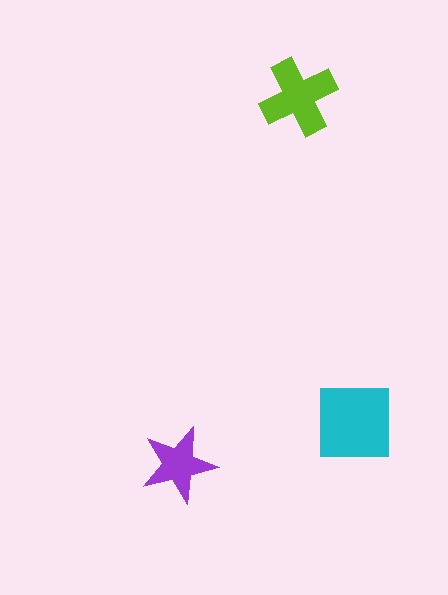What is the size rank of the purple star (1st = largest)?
3rd.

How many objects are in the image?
There are 3 objects in the image.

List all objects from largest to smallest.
The cyan square, the lime cross, the purple star.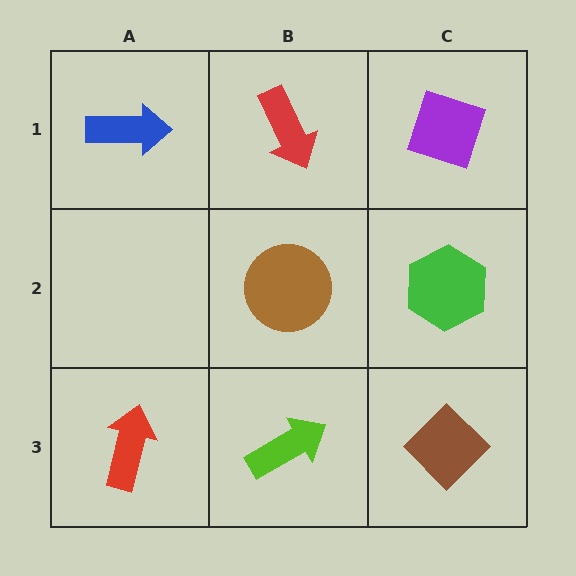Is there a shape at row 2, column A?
No, that cell is empty.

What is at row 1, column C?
A purple diamond.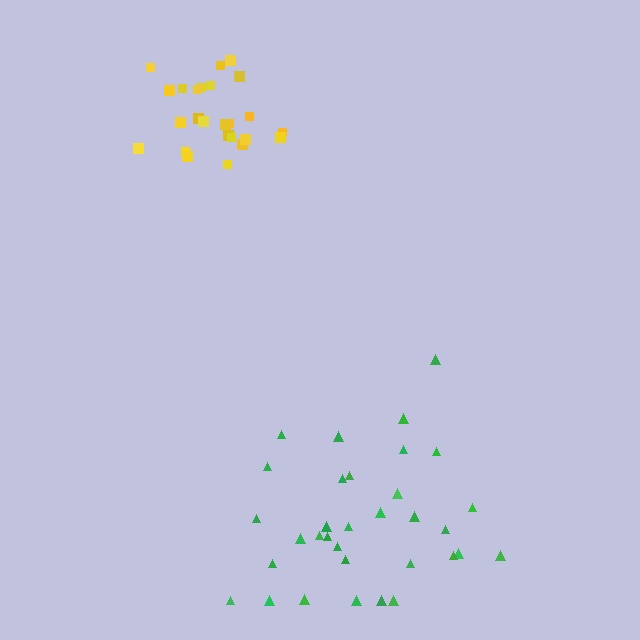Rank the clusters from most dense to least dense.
yellow, green.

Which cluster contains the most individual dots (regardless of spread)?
Green (33).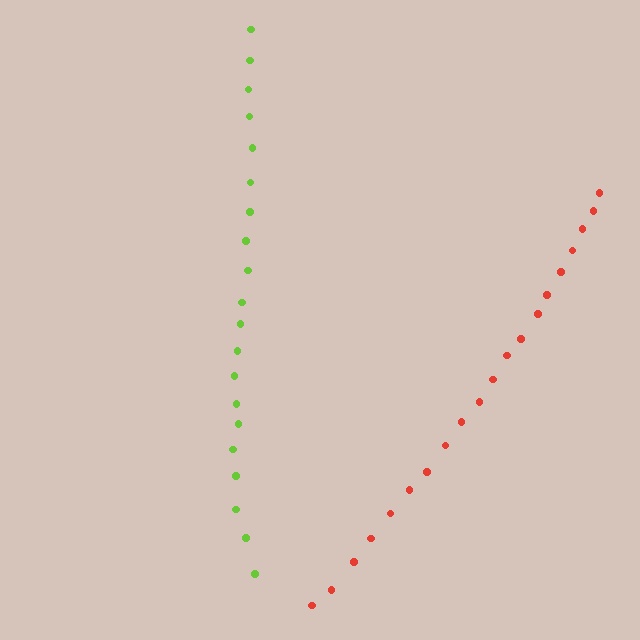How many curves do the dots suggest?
There are 2 distinct paths.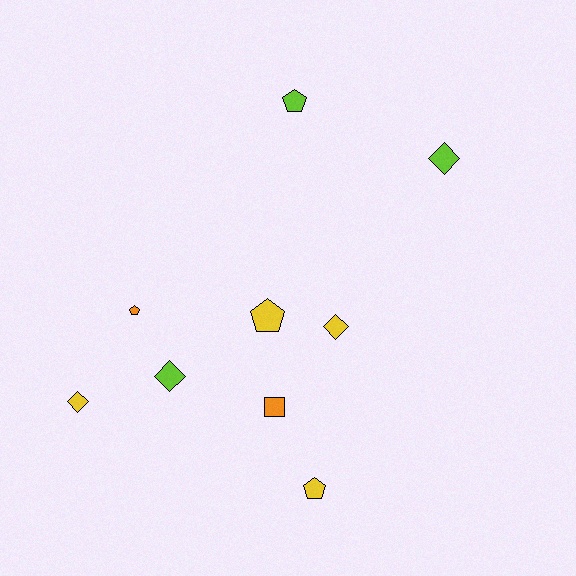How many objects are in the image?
There are 9 objects.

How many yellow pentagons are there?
There are 2 yellow pentagons.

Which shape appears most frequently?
Pentagon, with 4 objects.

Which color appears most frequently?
Yellow, with 4 objects.